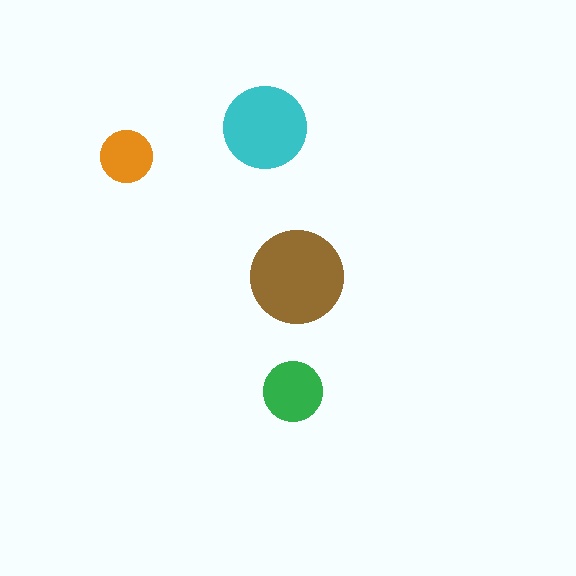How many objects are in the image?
There are 4 objects in the image.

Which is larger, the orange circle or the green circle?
The green one.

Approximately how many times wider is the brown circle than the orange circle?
About 2 times wider.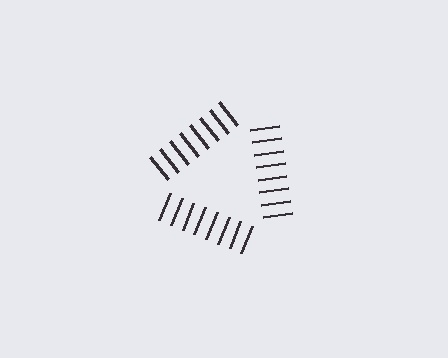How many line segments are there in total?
24 — 8 along each of the 3 edges.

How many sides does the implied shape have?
3 sides — the line-ends trace a triangle.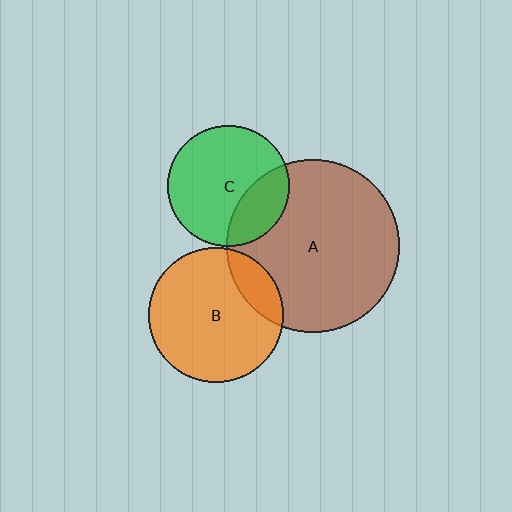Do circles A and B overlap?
Yes.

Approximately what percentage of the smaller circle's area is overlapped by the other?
Approximately 15%.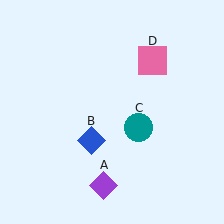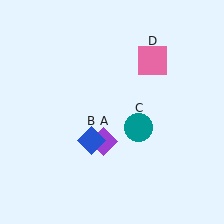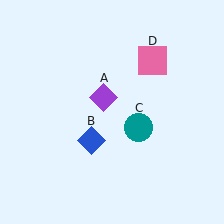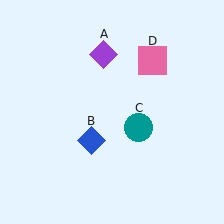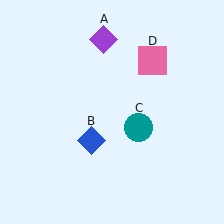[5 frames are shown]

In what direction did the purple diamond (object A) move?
The purple diamond (object A) moved up.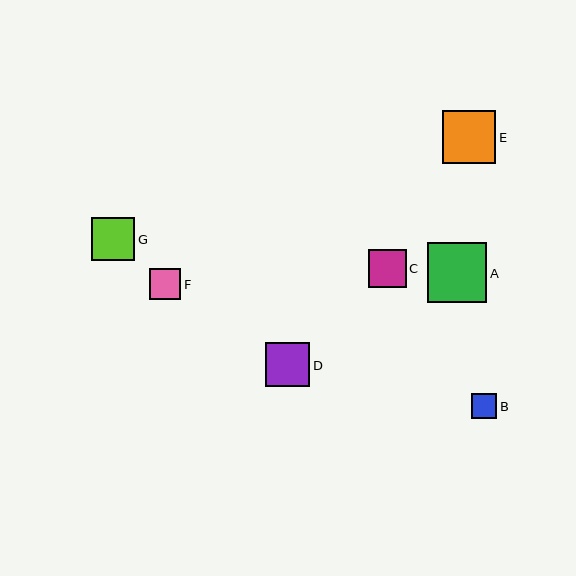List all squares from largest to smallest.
From largest to smallest: A, E, D, G, C, F, B.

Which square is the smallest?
Square B is the smallest with a size of approximately 25 pixels.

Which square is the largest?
Square A is the largest with a size of approximately 59 pixels.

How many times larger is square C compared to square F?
Square C is approximately 1.2 times the size of square F.